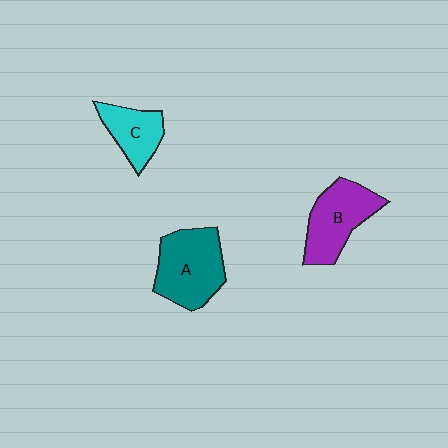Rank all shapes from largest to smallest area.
From largest to smallest: A (teal), B (purple), C (cyan).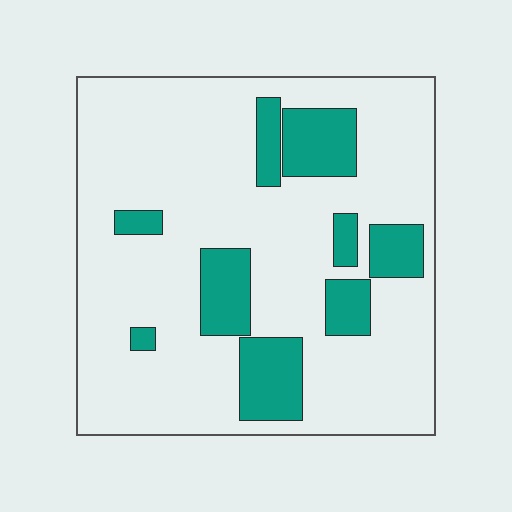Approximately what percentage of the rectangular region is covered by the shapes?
Approximately 20%.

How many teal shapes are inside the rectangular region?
9.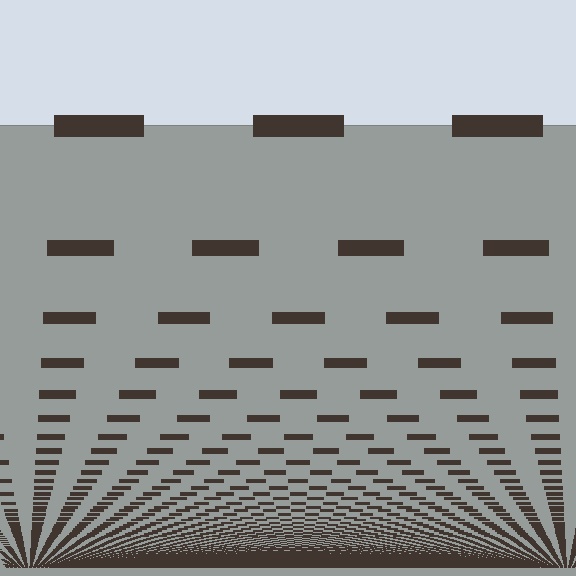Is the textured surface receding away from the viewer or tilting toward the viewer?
The surface appears to tilt toward the viewer. Texture elements get larger and sparser toward the top.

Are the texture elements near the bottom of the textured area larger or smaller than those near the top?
Smaller. The gradient is inverted — elements near the bottom are smaller and denser.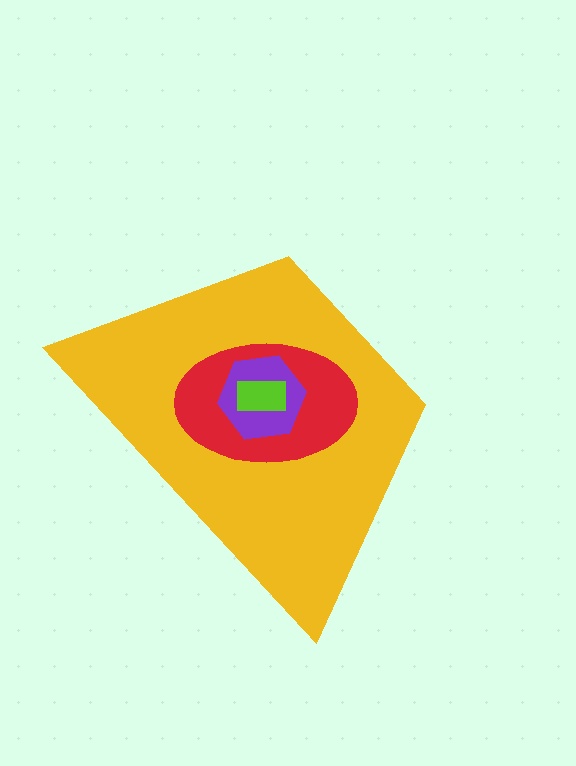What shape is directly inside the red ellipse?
The purple hexagon.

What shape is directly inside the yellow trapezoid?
The red ellipse.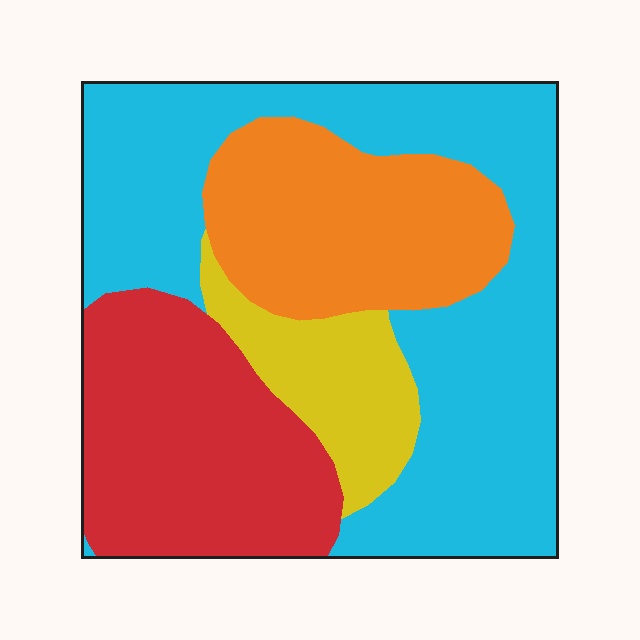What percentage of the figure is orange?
Orange covers 21% of the figure.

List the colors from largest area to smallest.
From largest to smallest: cyan, red, orange, yellow.